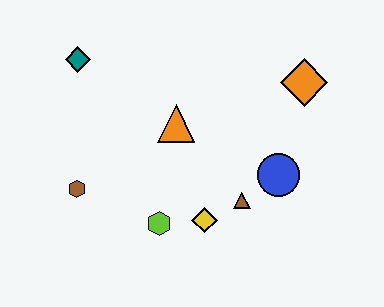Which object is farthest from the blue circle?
The teal diamond is farthest from the blue circle.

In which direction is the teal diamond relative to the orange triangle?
The teal diamond is to the left of the orange triangle.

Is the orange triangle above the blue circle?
Yes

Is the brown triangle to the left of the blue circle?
Yes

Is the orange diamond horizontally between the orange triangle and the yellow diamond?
No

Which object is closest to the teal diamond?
The orange triangle is closest to the teal diamond.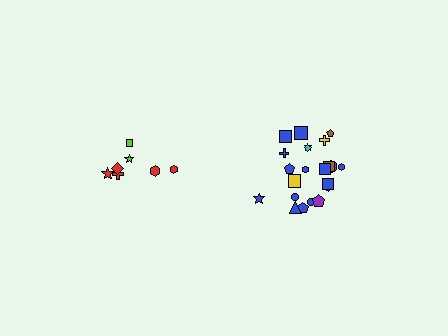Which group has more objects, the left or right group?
The right group.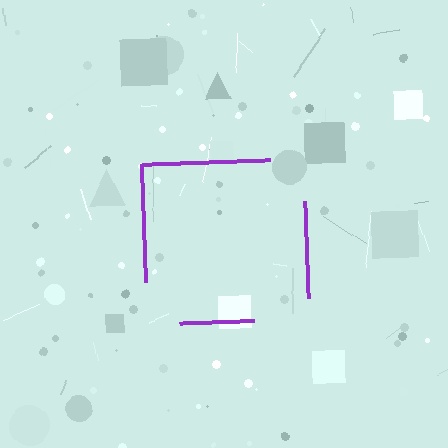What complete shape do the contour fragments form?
The contour fragments form a square.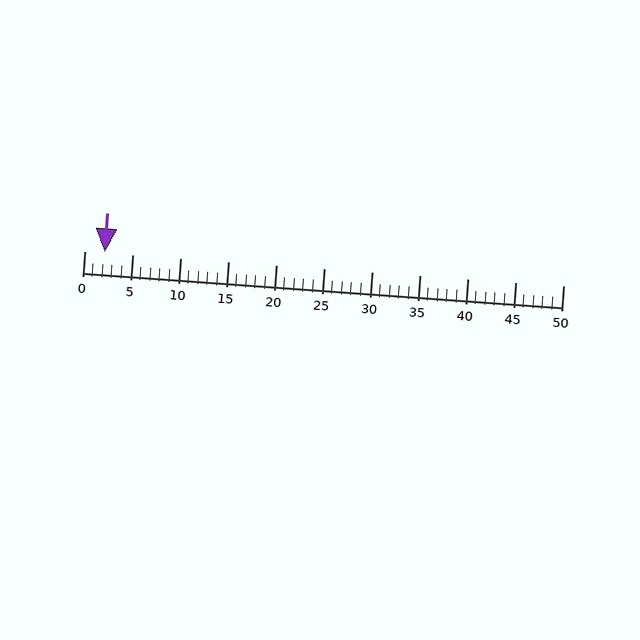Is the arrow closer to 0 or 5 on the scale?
The arrow is closer to 0.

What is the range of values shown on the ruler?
The ruler shows values from 0 to 50.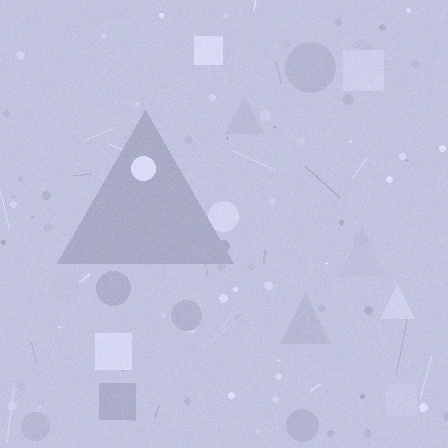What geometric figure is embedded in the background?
A triangle is embedded in the background.